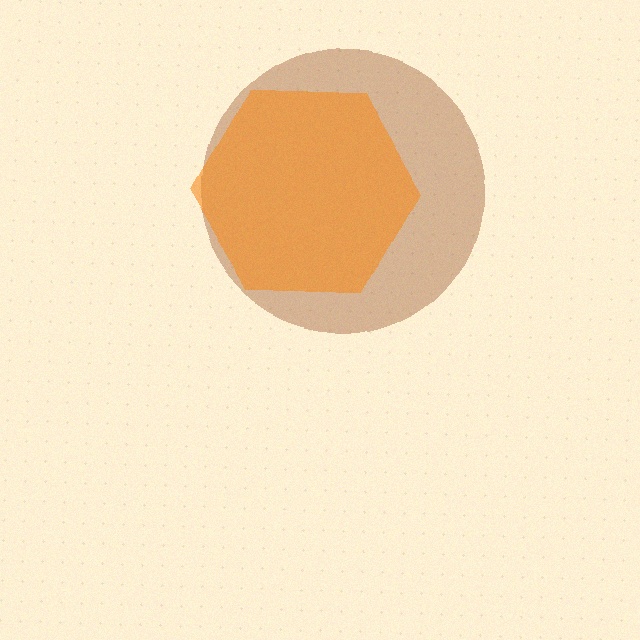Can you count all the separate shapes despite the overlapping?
Yes, there are 2 separate shapes.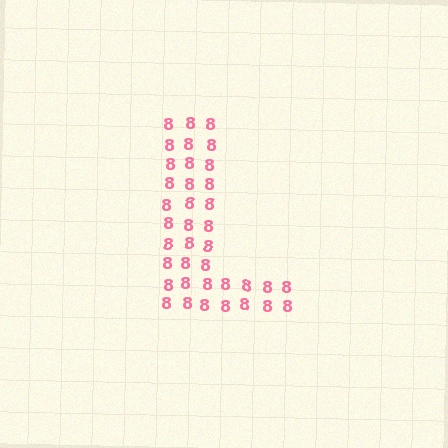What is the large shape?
The large shape is the letter L.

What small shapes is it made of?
It is made of small digit 8's.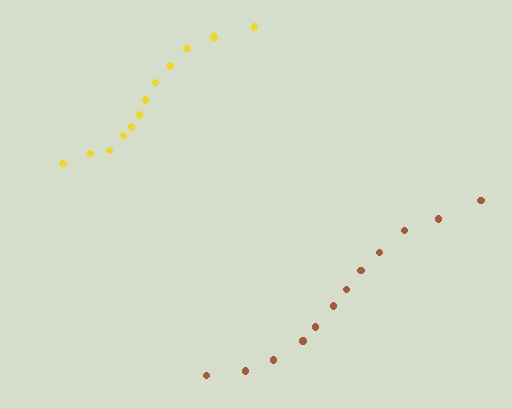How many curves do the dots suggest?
There are 2 distinct paths.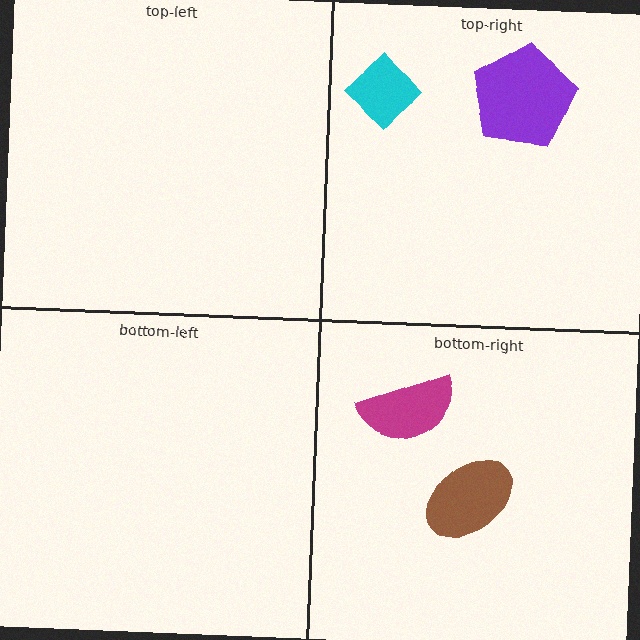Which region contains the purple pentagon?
The top-right region.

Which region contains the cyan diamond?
The top-right region.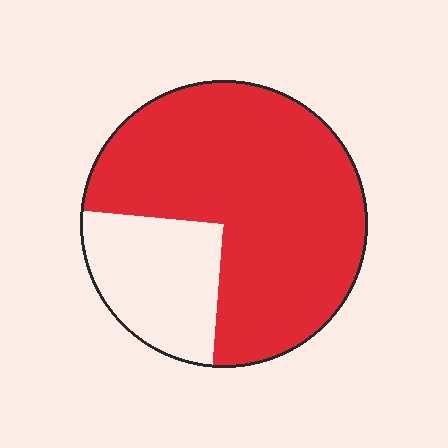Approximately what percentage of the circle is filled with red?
Approximately 75%.